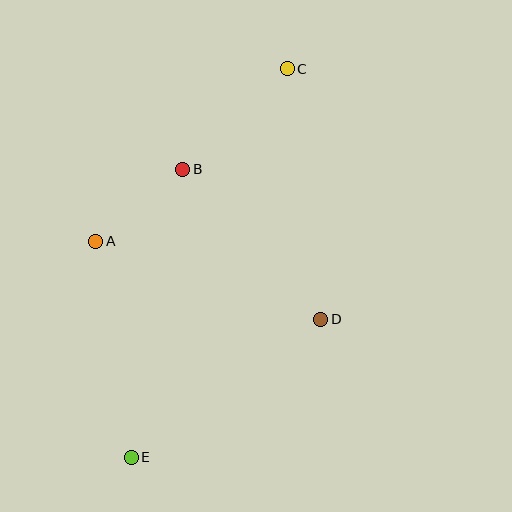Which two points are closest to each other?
Points A and B are closest to each other.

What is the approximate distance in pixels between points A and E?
The distance between A and E is approximately 219 pixels.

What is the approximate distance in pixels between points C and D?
The distance between C and D is approximately 253 pixels.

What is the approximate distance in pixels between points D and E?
The distance between D and E is approximately 234 pixels.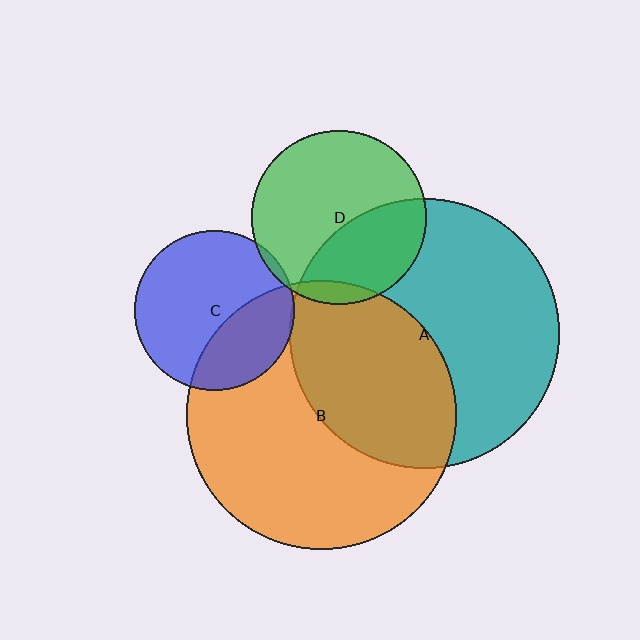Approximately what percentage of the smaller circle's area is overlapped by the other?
Approximately 35%.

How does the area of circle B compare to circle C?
Approximately 2.8 times.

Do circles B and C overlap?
Yes.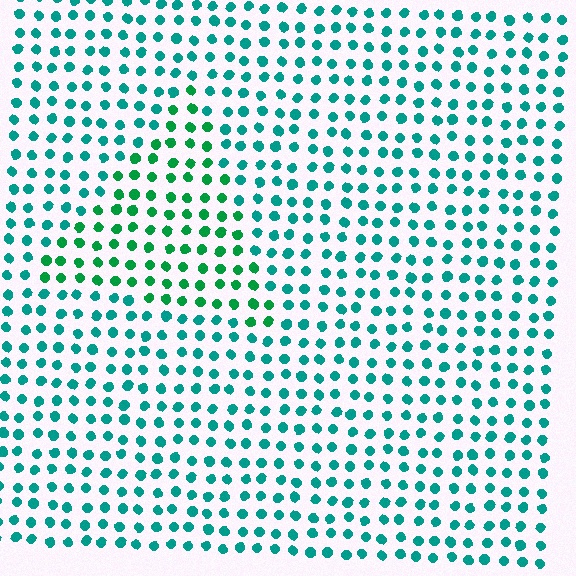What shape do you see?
I see a triangle.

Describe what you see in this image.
The image is filled with small teal elements in a uniform arrangement. A triangle-shaped region is visible where the elements are tinted to a slightly different hue, forming a subtle color boundary.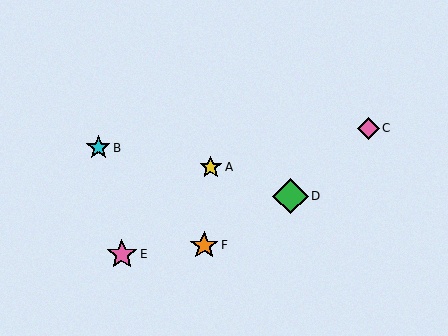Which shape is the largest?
The green diamond (labeled D) is the largest.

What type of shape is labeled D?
Shape D is a green diamond.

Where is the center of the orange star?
The center of the orange star is at (204, 245).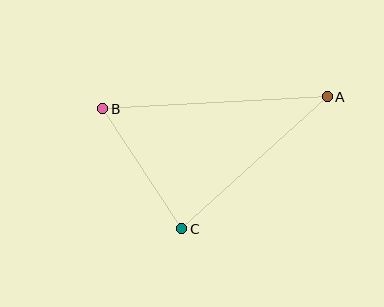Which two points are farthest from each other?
Points A and B are farthest from each other.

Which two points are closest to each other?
Points B and C are closest to each other.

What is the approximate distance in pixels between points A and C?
The distance between A and C is approximately 196 pixels.